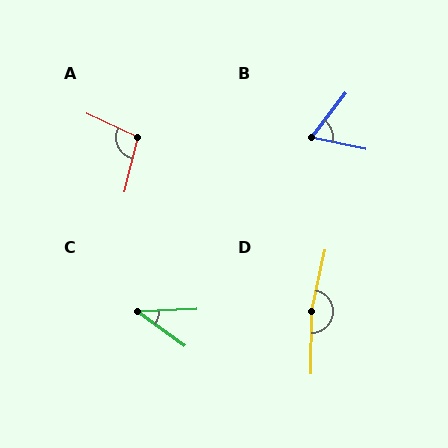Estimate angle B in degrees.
Approximately 64 degrees.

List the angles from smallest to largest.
C (38°), B (64°), A (102°), D (168°).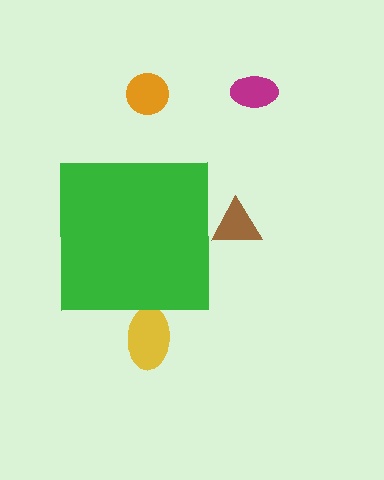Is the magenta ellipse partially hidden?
No, the magenta ellipse is fully visible.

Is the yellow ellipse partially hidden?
Yes, the yellow ellipse is partially hidden behind the green square.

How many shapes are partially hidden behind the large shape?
2 shapes are partially hidden.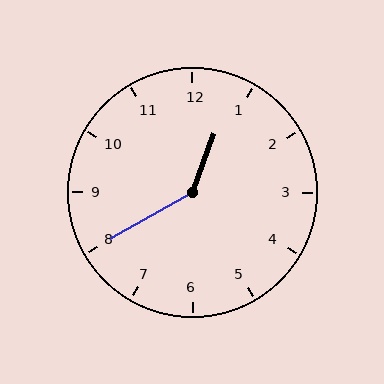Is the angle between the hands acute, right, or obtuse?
It is obtuse.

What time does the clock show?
12:40.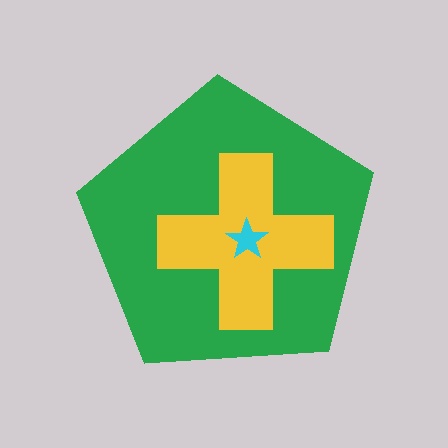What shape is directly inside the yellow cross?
The cyan star.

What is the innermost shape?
The cyan star.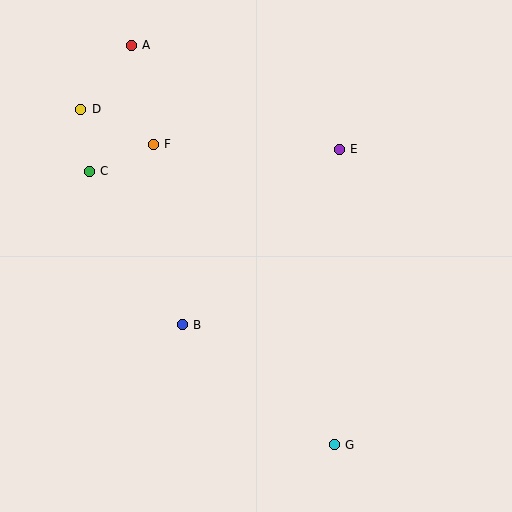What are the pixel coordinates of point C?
Point C is at (89, 171).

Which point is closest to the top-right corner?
Point E is closest to the top-right corner.